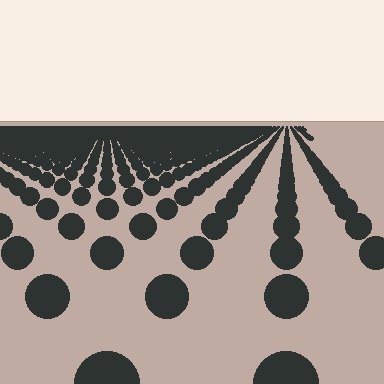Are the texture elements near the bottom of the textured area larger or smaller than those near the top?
Larger. Near the bottom, elements are closer to the viewer and appear at a bigger on-screen size.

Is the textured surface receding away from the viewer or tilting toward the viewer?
The surface is receding away from the viewer. Texture elements get smaller and denser toward the top.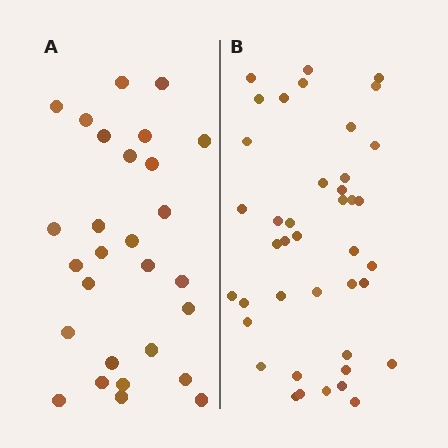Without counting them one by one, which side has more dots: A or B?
Region B (the right region) has more dots.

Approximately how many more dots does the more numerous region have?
Region B has approximately 15 more dots than region A.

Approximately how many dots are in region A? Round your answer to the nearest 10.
About 30 dots. (The exact count is 28, which rounds to 30.)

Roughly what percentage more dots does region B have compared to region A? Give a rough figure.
About 45% more.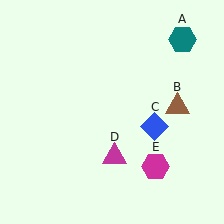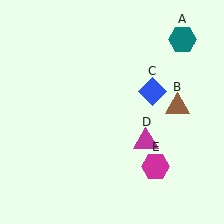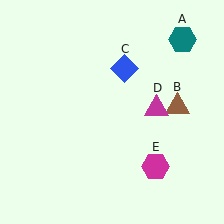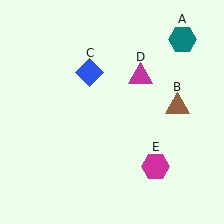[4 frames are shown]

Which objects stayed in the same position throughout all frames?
Teal hexagon (object A) and brown triangle (object B) and magenta hexagon (object E) remained stationary.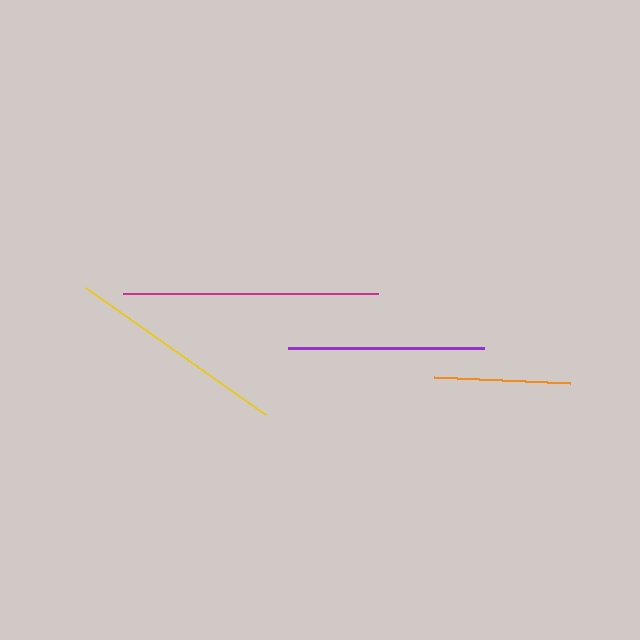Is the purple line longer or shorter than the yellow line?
The yellow line is longer than the purple line.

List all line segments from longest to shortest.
From longest to shortest: magenta, yellow, purple, orange.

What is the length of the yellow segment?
The yellow segment is approximately 221 pixels long.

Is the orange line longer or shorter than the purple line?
The purple line is longer than the orange line.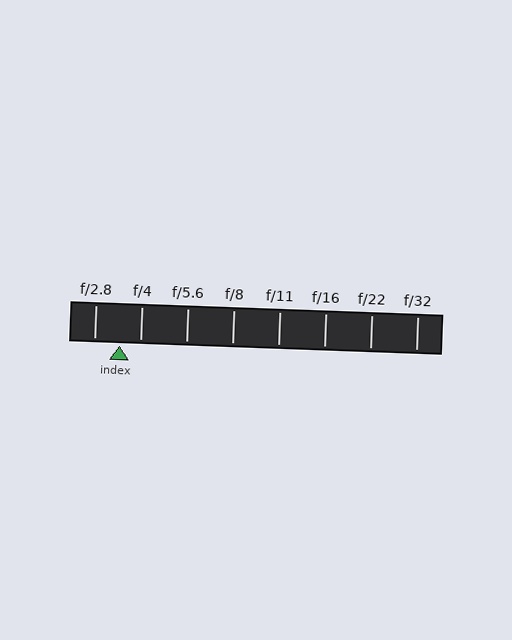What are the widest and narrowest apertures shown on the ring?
The widest aperture shown is f/2.8 and the narrowest is f/32.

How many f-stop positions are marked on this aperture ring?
There are 8 f-stop positions marked.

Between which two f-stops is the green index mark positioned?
The index mark is between f/2.8 and f/4.